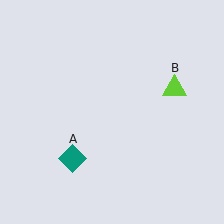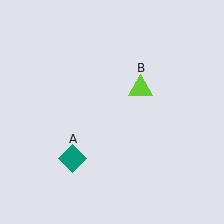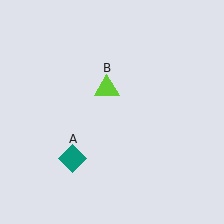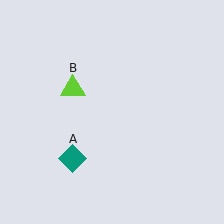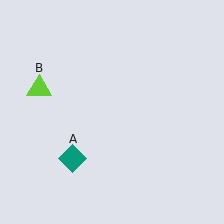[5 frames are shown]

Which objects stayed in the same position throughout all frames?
Teal diamond (object A) remained stationary.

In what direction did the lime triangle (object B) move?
The lime triangle (object B) moved left.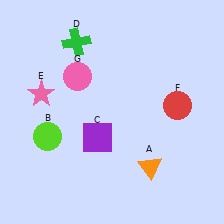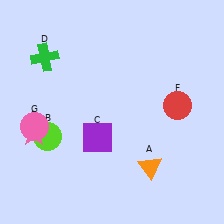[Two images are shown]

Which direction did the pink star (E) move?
The pink star (E) moved down.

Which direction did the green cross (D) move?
The green cross (D) moved left.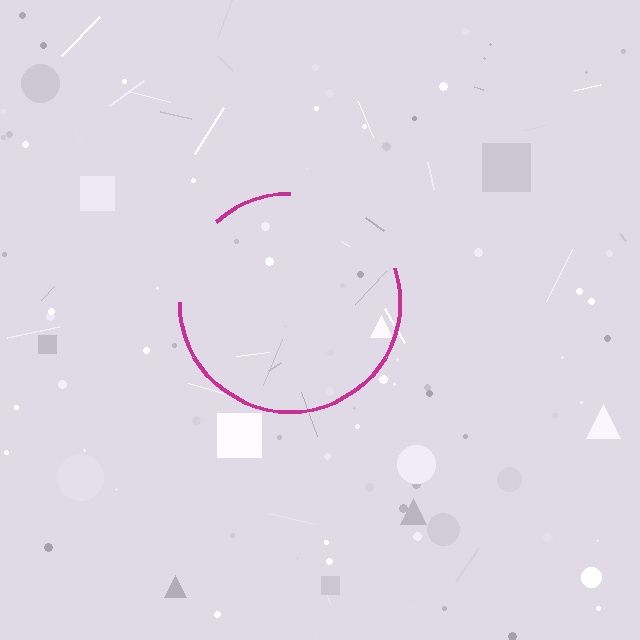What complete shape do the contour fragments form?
The contour fragments form a circle.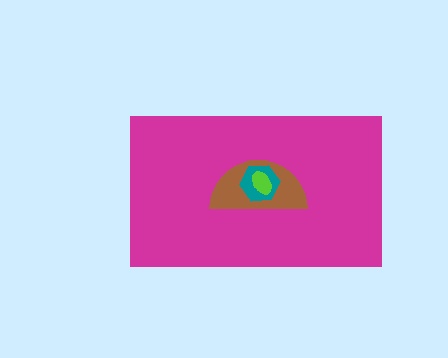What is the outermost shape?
The magenta rectangle.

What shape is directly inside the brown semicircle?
The teal hexagon.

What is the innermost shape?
The lime ellipse.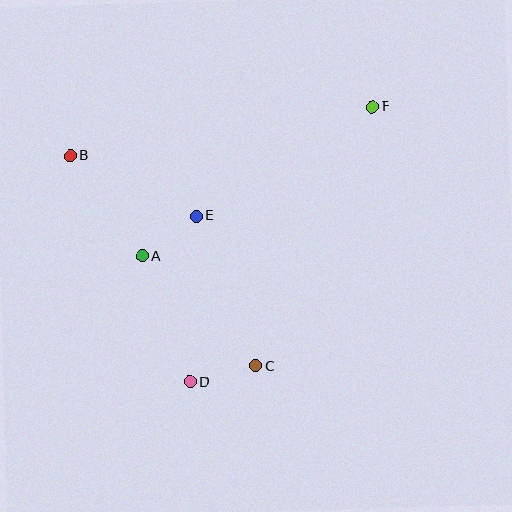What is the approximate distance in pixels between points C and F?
The distance between C and F is approximately 284 pixels.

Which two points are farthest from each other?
Points D and F are farthest from each other.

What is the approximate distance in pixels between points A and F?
The distance between A and F is approximately 274 pixels.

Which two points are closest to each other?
Points A and E are closest to each other.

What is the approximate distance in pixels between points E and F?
The distance between E and F is approximately 208 pixels.